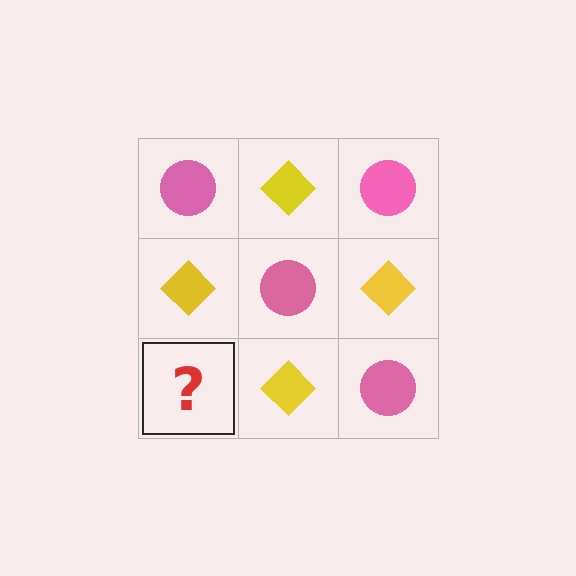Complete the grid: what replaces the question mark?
The question mark should be replaced with a pink circle.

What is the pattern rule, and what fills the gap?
The rule is that it alternates pink circle and yellow diamond in a checkerboard pattern. The gap should be filled with a pink circle.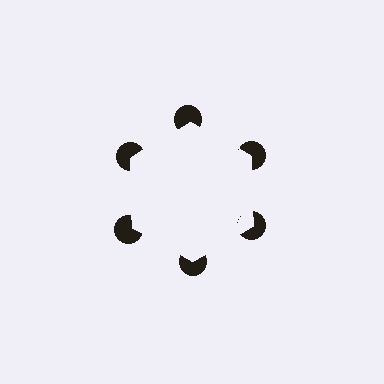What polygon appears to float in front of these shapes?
An illusory hexagon — its edges are inferred from the aligned wedge cuts in the pac-man discs, not physically drawn.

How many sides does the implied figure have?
6 sides.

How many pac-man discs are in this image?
There are 6 — one at each vertex of the illusory hexagon.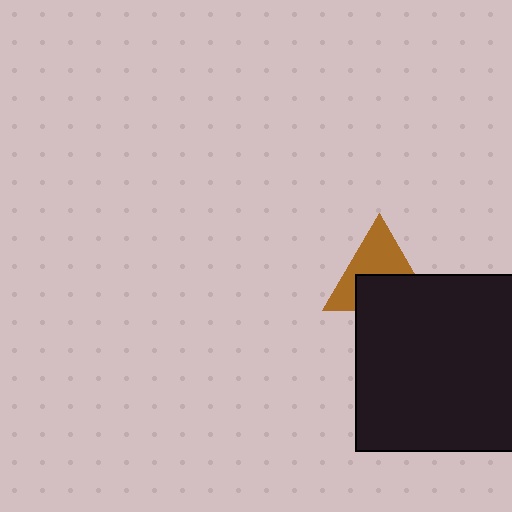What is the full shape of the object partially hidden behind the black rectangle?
The partially hidden object is a brown triangle.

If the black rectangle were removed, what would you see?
You would see the complete brown triangle.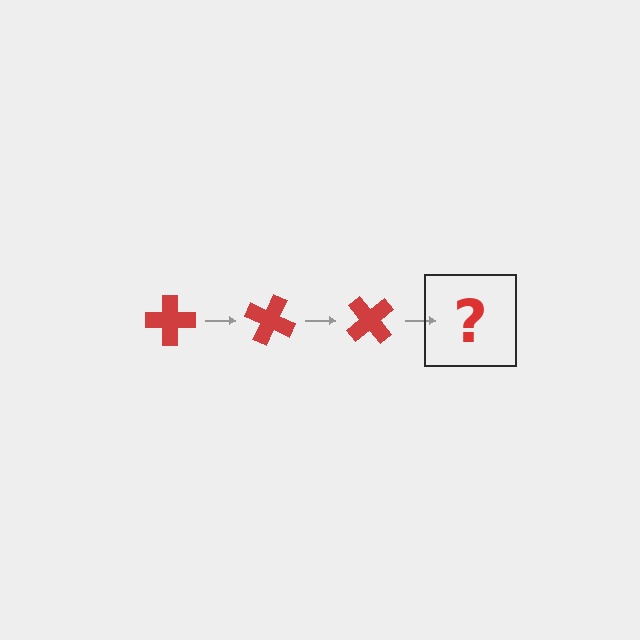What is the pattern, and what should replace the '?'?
The pattern is that the cross rotates 25 degrees each step. The '?' should be a red cross rotated 75 degrees.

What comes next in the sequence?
The next element should be a red cross rotated 75 degrees.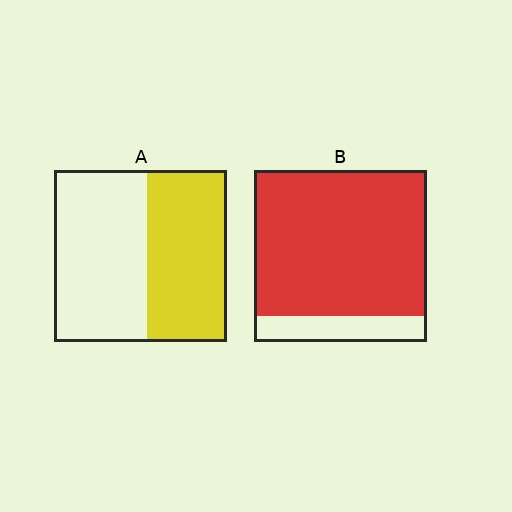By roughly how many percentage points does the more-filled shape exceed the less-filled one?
By roughly 40 percentage points (B over A).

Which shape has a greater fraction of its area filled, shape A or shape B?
Shape B.